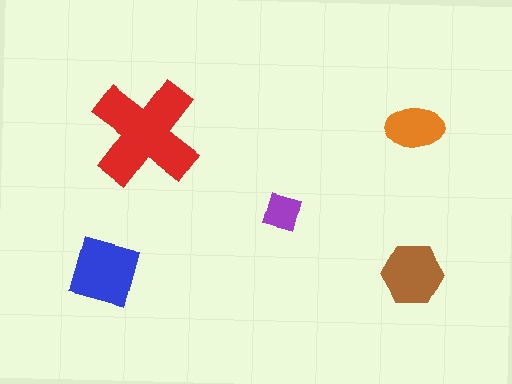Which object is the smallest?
The purple square.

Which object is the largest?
The red cross.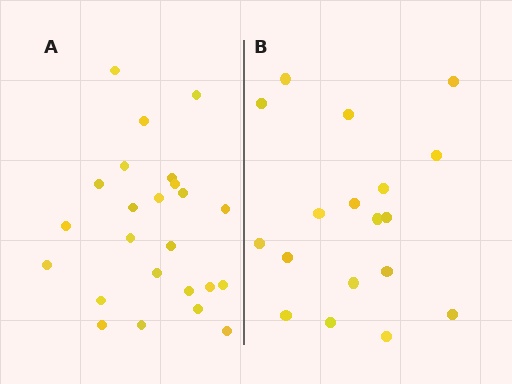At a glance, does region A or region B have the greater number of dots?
Region A (the left region) has more dots.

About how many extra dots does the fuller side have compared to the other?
Region A has about 6 more dots than region B.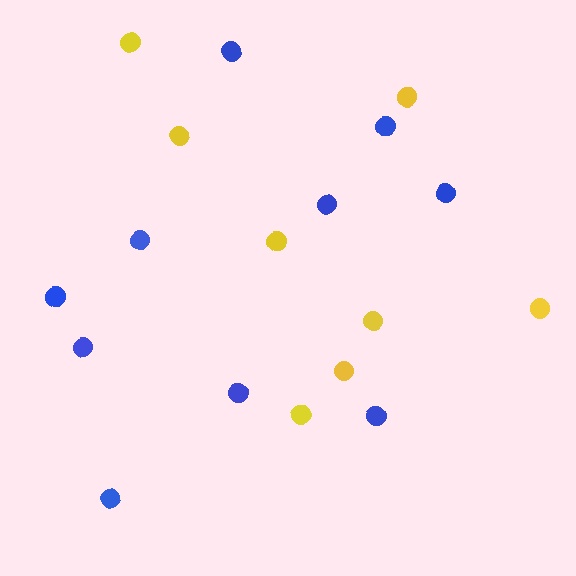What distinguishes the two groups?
There are 2 groups: one group of blue circles (10) and one group of yellow circles (8).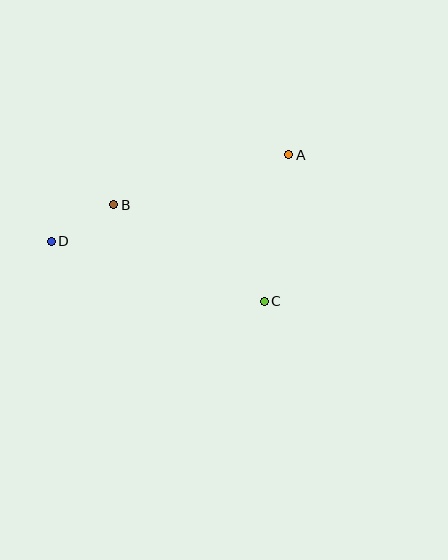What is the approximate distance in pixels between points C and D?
The distance between C and D is approximately 221 pixels.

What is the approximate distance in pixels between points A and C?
The distance between A and C is approximately 148 pixels.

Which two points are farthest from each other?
Points A and D are farthest from each other.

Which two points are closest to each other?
Points B and D are closest to each other.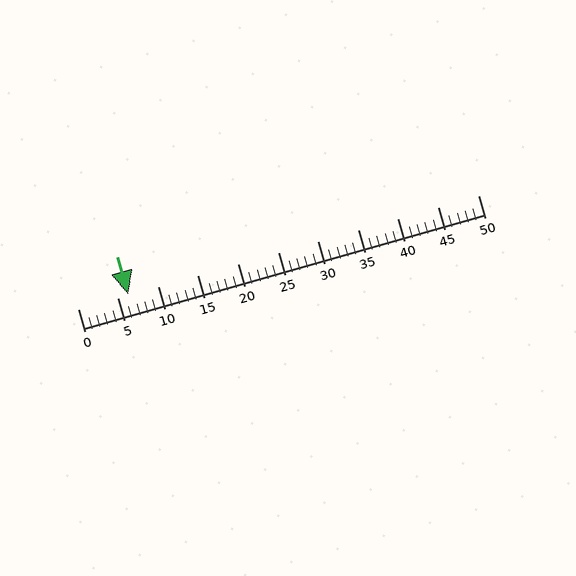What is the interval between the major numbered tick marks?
The major tick marks are spaced 5 units apart.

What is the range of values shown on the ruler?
The ruler shows values from 0 to 50.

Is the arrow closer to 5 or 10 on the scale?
The arrow is closer to 5.